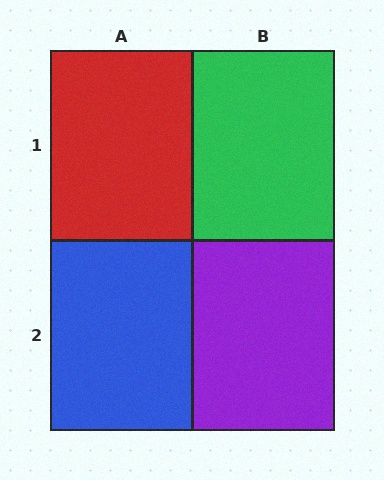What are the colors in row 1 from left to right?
Red, green.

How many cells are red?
1 cell is red.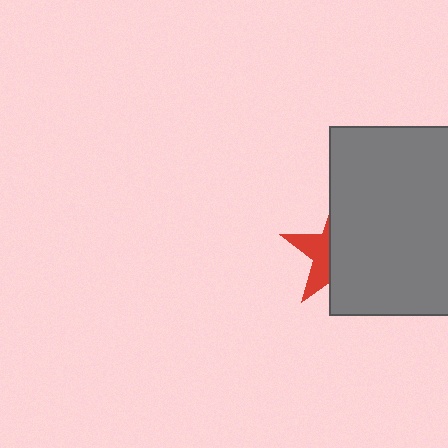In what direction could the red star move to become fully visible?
The red star could move left. That would shift it out from behind the gray rectangle entirely.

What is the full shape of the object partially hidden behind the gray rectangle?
The partially hidden object is a red star.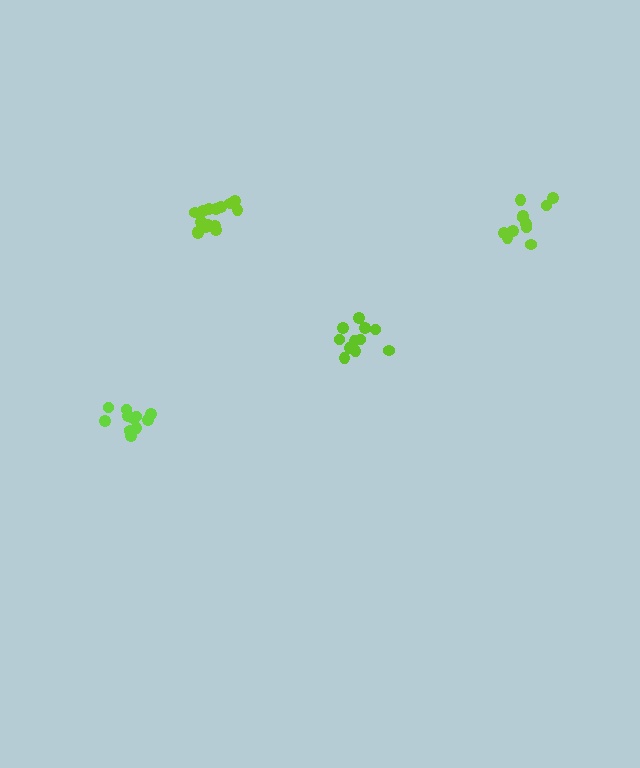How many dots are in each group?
Group 1: 11 dots, Group 2: 15 dots, Group 3: 11 dots, Group 4: 11 dots (48 total).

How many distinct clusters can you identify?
There are 4 distinct clusters.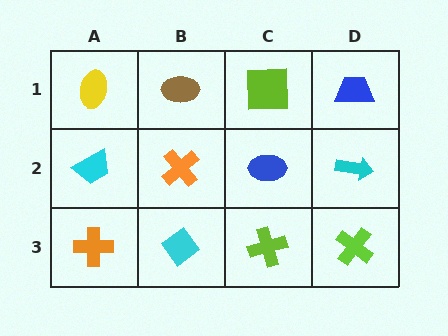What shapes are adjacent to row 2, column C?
A lime square (row 1, column C), a lime cross (row 3, column C), an orange cross (row 2, column B), a cyan arrow (row 2, column D).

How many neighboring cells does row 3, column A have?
2.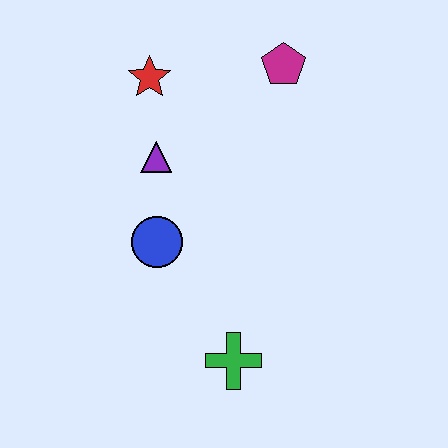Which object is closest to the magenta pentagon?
The red star is closest to the magenta pentagon.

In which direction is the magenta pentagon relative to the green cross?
The magenta pentagon is above the green cross.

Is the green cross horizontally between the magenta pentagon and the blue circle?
Yes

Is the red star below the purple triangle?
No